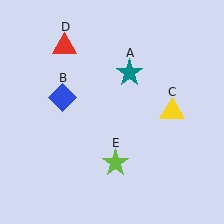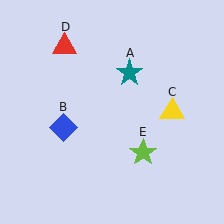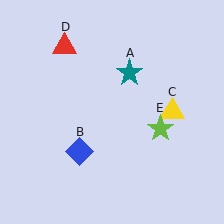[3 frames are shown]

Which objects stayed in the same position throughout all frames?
Teal star (object A) and yellow triangle (object C) and red triangle (object D) remained stationary.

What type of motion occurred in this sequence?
The blue diamond (object B), lime star (object E) rotated counterclockwise around the center of the scene.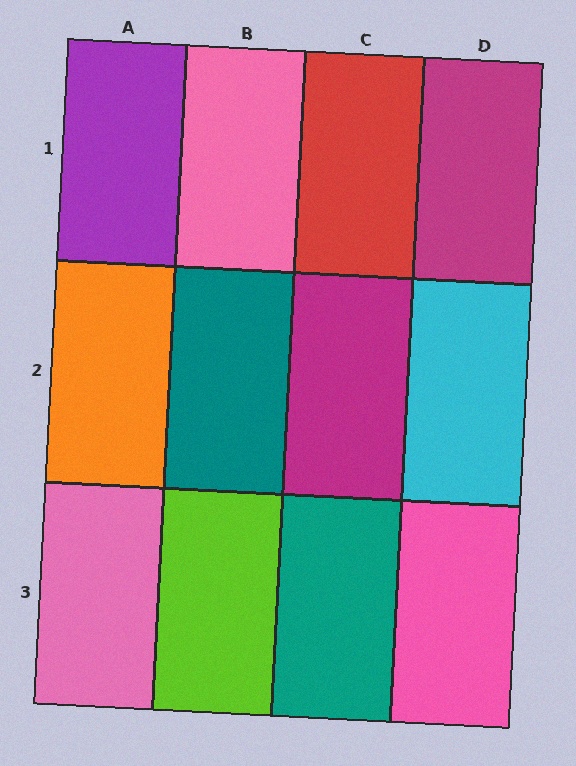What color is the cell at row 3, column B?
Lime.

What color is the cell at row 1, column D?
Magenta.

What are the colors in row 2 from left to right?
Orange, teal, magenta, cyan.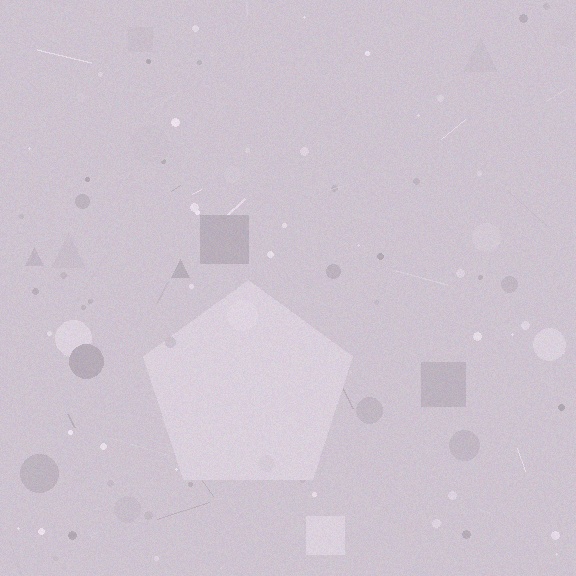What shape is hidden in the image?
A pentagon is hidden in the image.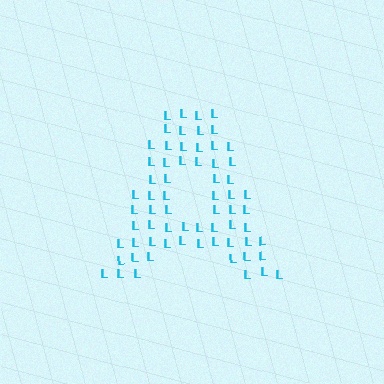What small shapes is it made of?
It is made of small letter L's.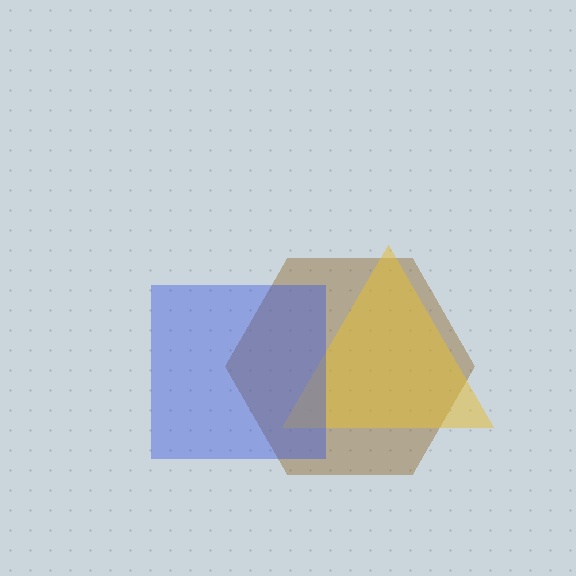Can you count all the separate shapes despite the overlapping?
Yes, there are 3 separate shapes.